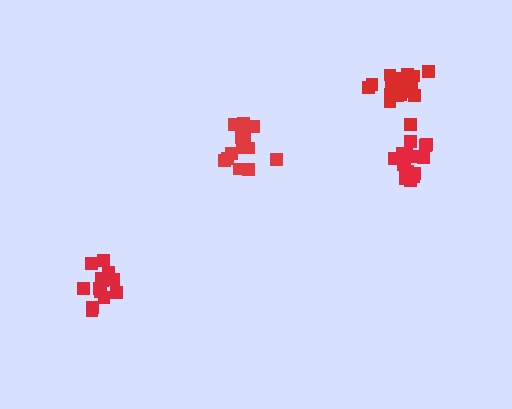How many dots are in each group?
Group 1: 14 dots, Group 2: 14 dots, Group 3: 18 dots, Group 4: 18 dots (64 total).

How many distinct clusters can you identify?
There are 4 distinct clusters.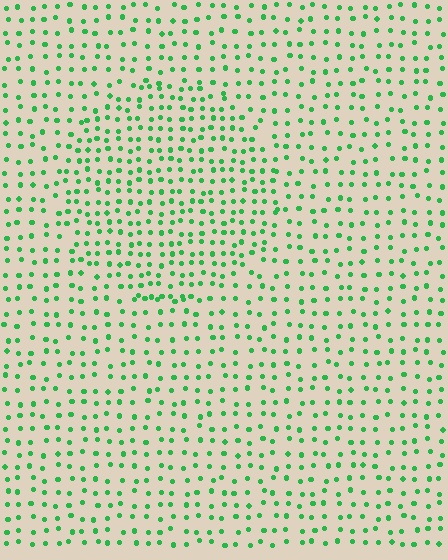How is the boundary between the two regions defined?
The boundary is defined by a change in element density (approximately 1.5x ratio). All elements are the same color, size, and shape.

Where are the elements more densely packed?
The elements are more densely packed inside the circle boundary.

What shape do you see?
I see a circle.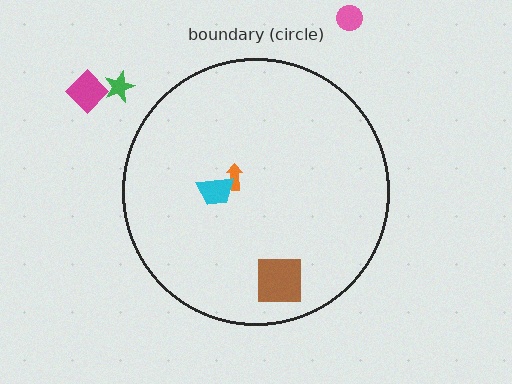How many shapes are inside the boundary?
3 inside, 3 outside.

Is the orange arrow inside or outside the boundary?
Inside.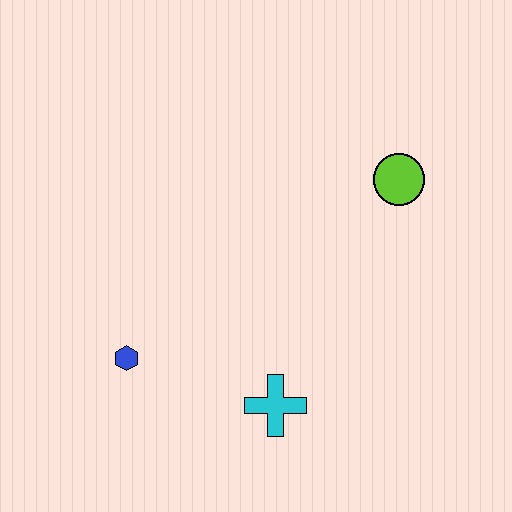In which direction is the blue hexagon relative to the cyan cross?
The blue hexagon is to the left of the cyan cross.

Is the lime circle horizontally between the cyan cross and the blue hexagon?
No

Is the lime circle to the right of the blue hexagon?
Yes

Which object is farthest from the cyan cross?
The lime circle is farthest from the cyan cross.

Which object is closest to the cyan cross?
The blue hexagon is closest to the cyan cross.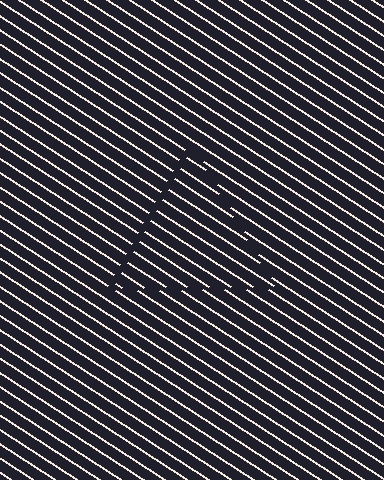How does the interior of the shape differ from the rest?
The interior of the shape contains the same grating, shifted by half a period — the contour is defined by the phase discontinuity where line-ends from the inner and outer gratings abut.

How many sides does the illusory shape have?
3 sides — the line-ends trace a triangle.